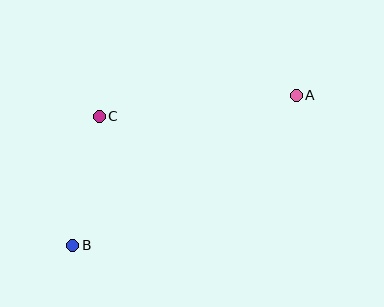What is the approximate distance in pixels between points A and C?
The distance between A and C is approximately 198 pixels.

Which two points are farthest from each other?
Points A and B are farthest from each other.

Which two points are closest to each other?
Points B and C are closest to each other.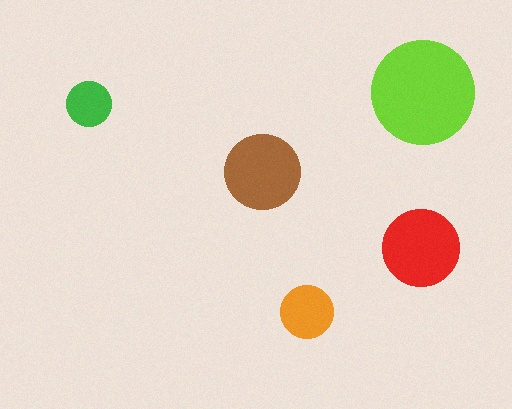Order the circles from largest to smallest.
the lime one, the red one, the brown one, the orange one, the green one.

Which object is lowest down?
The orange circle is bottommost.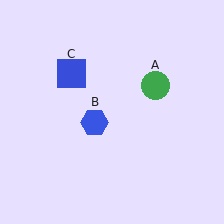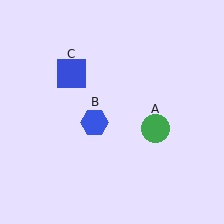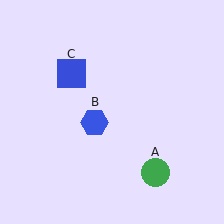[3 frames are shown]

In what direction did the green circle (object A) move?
The green circle (object A) moved down.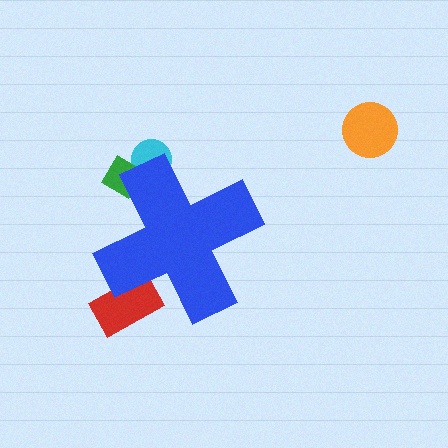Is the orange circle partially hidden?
No, the orange circle is fully visible.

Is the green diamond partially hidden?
Yes, the green diamond is partially hidden behind the blue cross.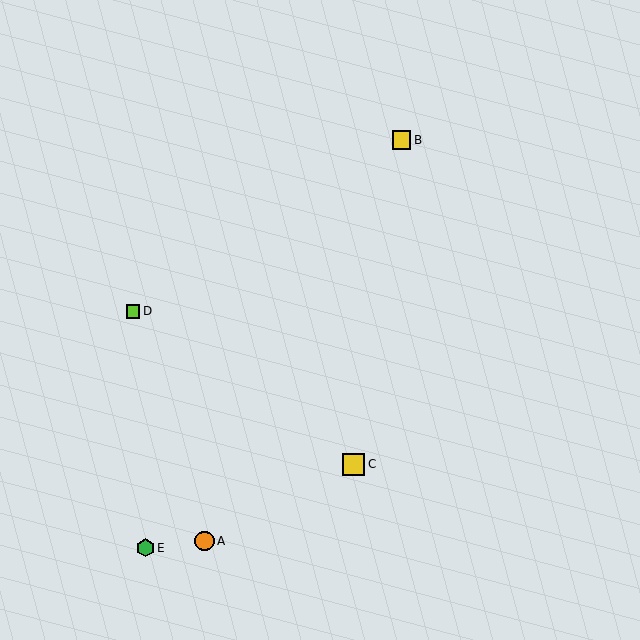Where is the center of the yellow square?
The center of the yellow square is at (354, 464).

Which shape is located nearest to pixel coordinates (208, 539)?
The orange circle (labeled A) at (205, 541) is nearest to that location.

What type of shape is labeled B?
Shape B is a yellow square.